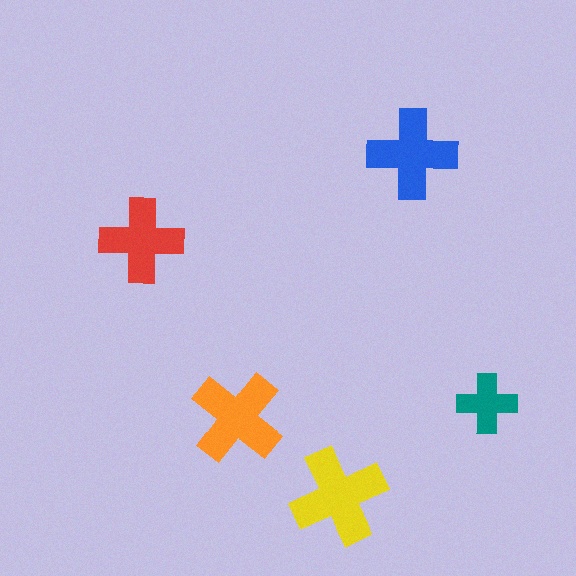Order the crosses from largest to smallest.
the yellow one, the orange one, the blue one, the red one, the teal one.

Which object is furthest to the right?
The teal cross is rightmost.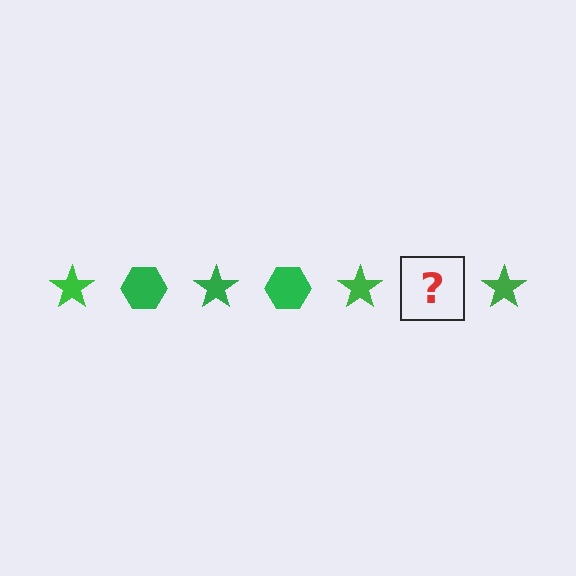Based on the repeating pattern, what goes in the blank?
The blank should be a green hexagon.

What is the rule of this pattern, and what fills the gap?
The rule is that the pattern cycles through star, hexagon shapes in green. The gap should be filled with a green hexagon.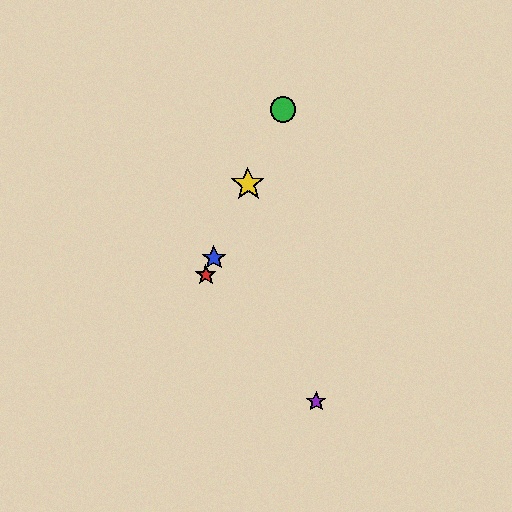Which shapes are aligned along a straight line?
The red star, the blue star, the green circle, the yellow star are aligned along a straight line.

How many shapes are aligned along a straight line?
4 shapes (the red star, the blue star, the green circle, the yellow star) are aligned along a straight line.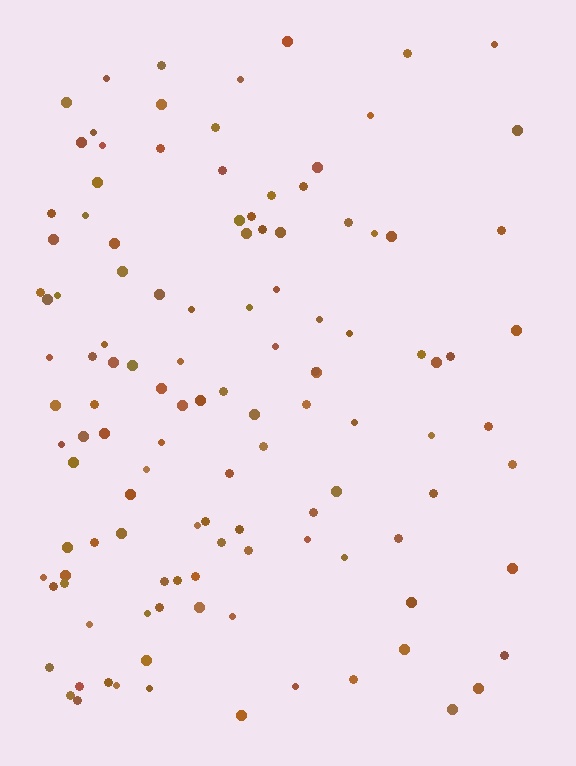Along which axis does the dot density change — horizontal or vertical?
Horizontal.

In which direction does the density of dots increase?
From right to left, with the left side densest.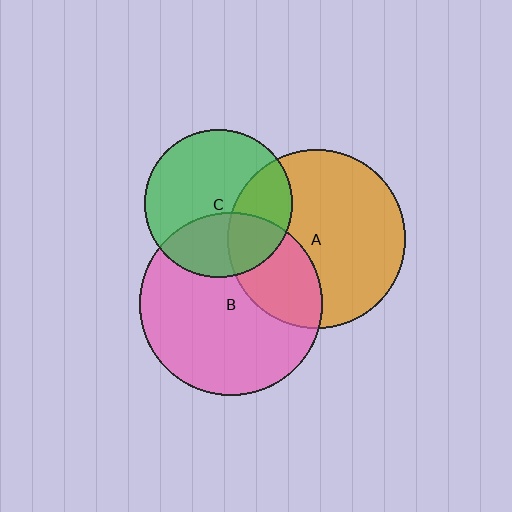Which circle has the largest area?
Circle B (pink).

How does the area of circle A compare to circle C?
Approximately 1.5 times.